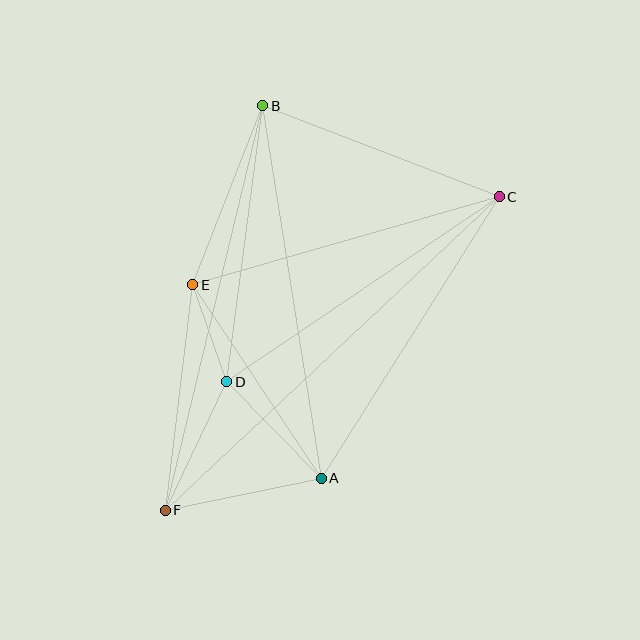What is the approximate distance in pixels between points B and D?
The distance between B and D is approximately 278 pixels.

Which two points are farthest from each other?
Points C and F are farthest from each other.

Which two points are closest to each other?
Points D and E are closest to each other.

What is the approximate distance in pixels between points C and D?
The distance between C and D is approximately 330 pixels.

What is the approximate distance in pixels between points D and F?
The distance between D and F is approximately 142 pixels.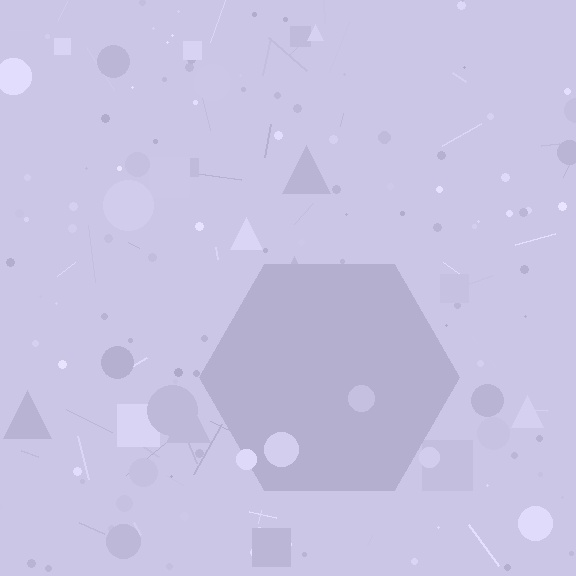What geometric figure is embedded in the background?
A hexagon is embedded in the background.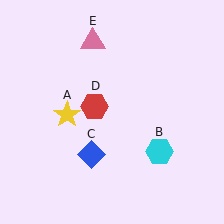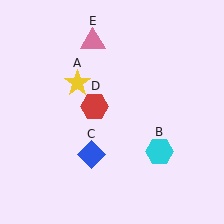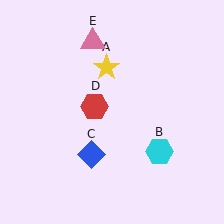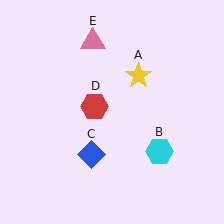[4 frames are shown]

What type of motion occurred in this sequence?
The yellow star (object A) rotated clockwise around the center of the scene.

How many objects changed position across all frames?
1 object changed position: yellow star (object A).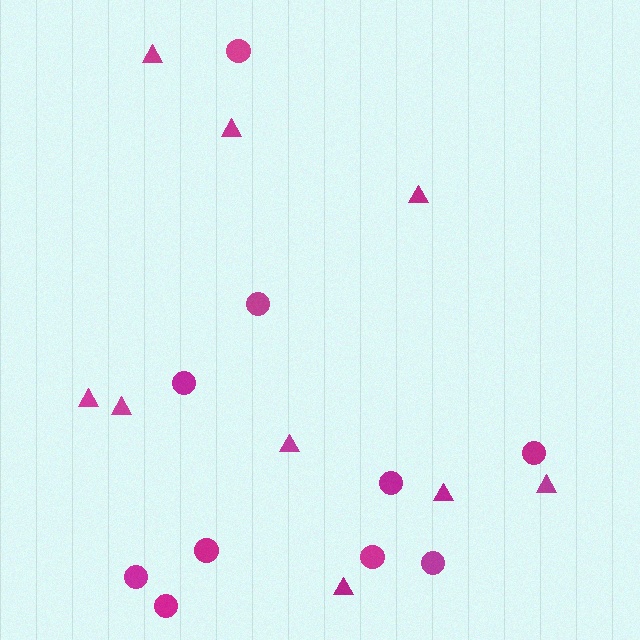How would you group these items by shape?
There are 2 groups: one group of triangles (9) and one group of circles (10).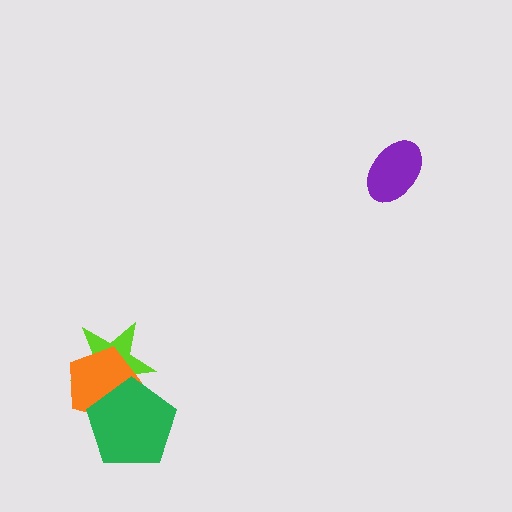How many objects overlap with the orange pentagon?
2 objects overlap with the orange pentagon.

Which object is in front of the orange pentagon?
The green pentagon is in front of the orange pentagon.